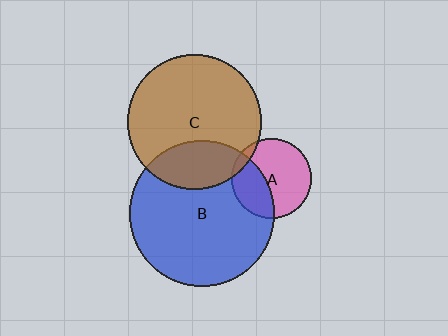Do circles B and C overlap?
Yes.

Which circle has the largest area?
Circle B (blue).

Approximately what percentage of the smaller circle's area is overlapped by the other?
Approximately 25%.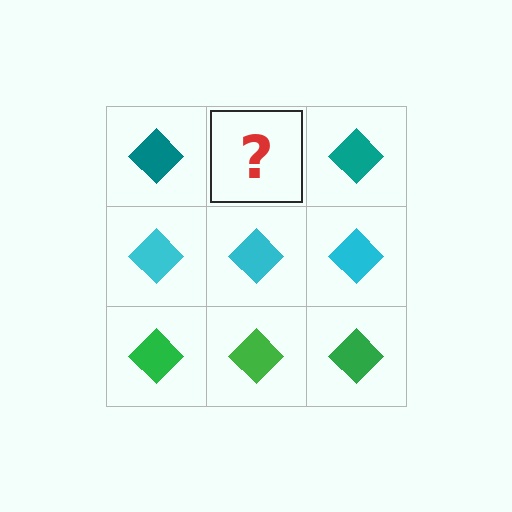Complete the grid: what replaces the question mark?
The question mark should be replaced with a teal diamond.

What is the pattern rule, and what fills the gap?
The rule is that each row has a consistent color. The gap should be filled with a teal diamond.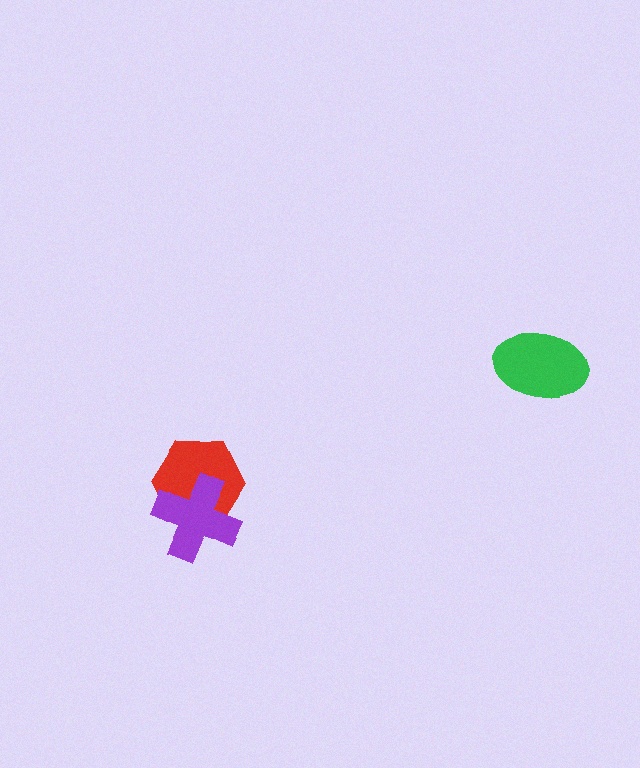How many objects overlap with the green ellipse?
0 objects overlap with the green ellipse.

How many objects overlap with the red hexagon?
1 object overlaps with the red hexagon.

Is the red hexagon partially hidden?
Yes, it is partially covered by another shape.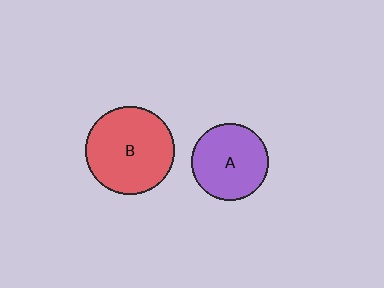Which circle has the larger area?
Circle B (red).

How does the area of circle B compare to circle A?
Approximately 1.3 times.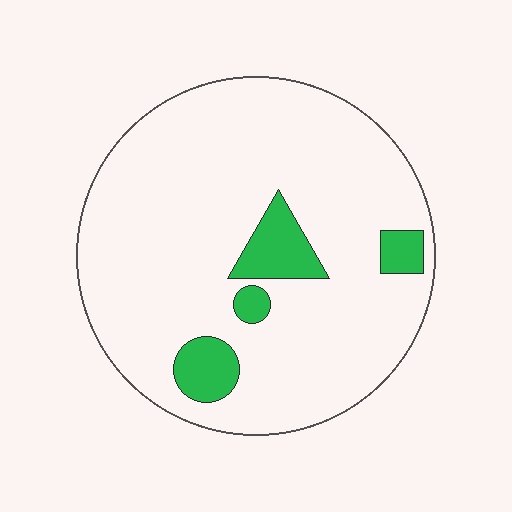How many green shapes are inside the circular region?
4.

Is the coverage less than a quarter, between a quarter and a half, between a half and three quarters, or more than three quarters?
Less than a quarter.